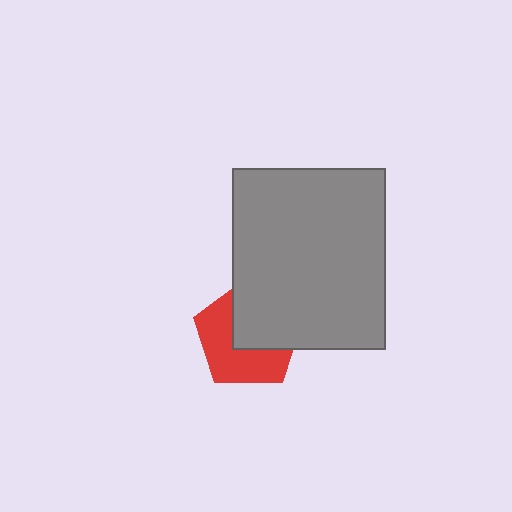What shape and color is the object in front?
The object in front is a gray rectangle.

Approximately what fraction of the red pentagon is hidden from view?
Roughly 47% of the red pentagon is hidden behind the gray rectangle.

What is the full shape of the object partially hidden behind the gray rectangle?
The partially hidden object is a red pentagon.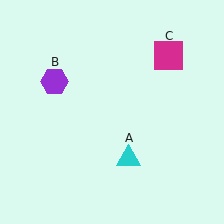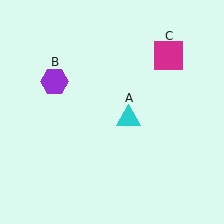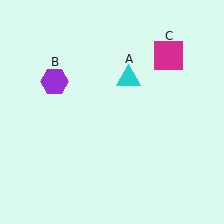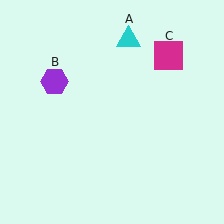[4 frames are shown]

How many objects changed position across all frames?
1 object changed position: cyan triangle (object A).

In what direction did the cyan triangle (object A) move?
The cyan triangle (object A) moved up.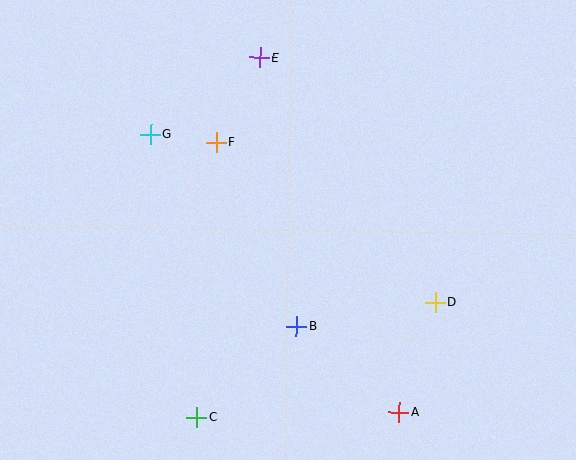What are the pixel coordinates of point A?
Point A is at (399, 412).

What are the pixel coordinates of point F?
Point F is at (217, 142).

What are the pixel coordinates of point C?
Point C is at (197, 417).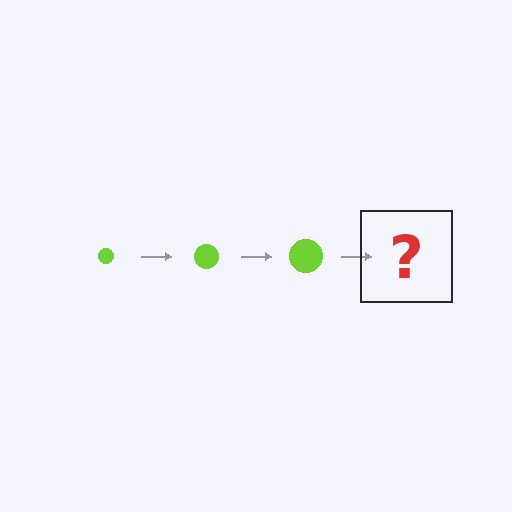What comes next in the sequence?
The next element should be a lime circle, larger than the previous one.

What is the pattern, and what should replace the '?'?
The pattern is that the circle gets progressively larger each step. The '?' should be a lime circle, larger than the previous one.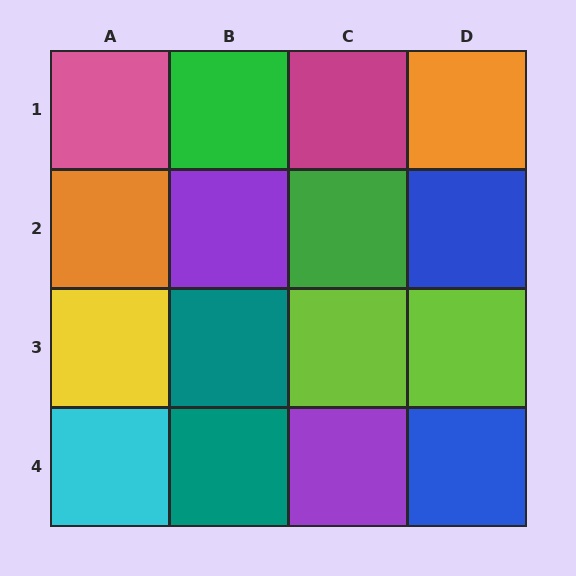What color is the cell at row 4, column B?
Teal.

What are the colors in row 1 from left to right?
Pink, green, magenta, orange.